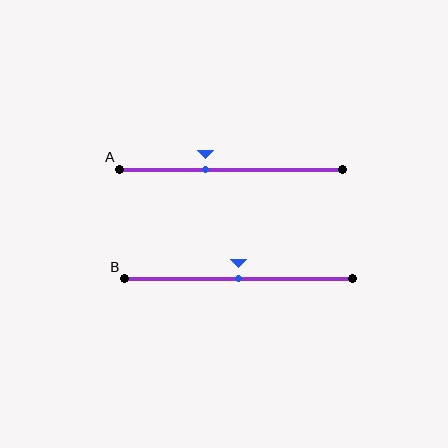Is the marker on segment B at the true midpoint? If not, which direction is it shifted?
Yes, the marker on segment B is at the true midpoint.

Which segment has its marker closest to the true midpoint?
Segment B has its marker closest to the true midpoint.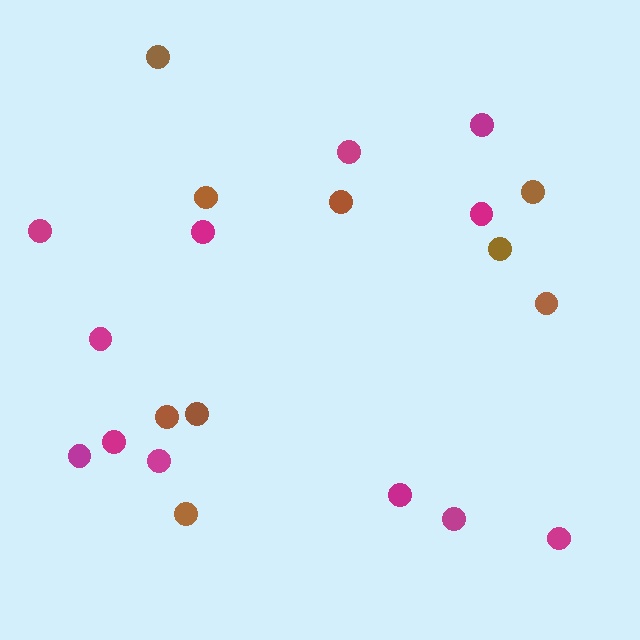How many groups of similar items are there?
There are 2 groups: one group of brown circles (9) and one group of magenta circles (12).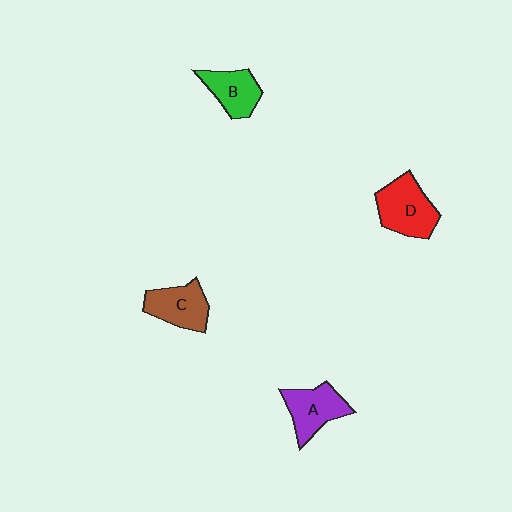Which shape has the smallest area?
Shape B (green).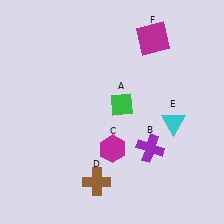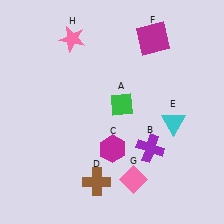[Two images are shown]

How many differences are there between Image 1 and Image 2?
There are 2 differences between the two images.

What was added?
A pink diamond (G), a pink star (H) were added in Image 2.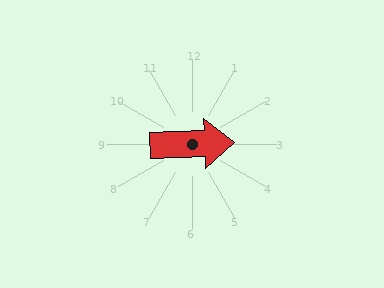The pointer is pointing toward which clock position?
Roughly 3 o'clock.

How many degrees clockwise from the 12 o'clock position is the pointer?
Approximately 88 degrees.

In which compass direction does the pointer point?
East.